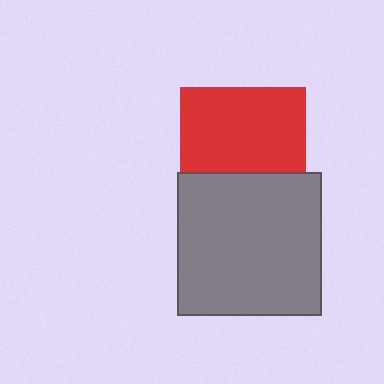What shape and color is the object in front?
The object in front is a gray square.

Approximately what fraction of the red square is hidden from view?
Roughly 33% of the red square is hidden behind the gray square.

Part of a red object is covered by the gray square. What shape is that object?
It is a square.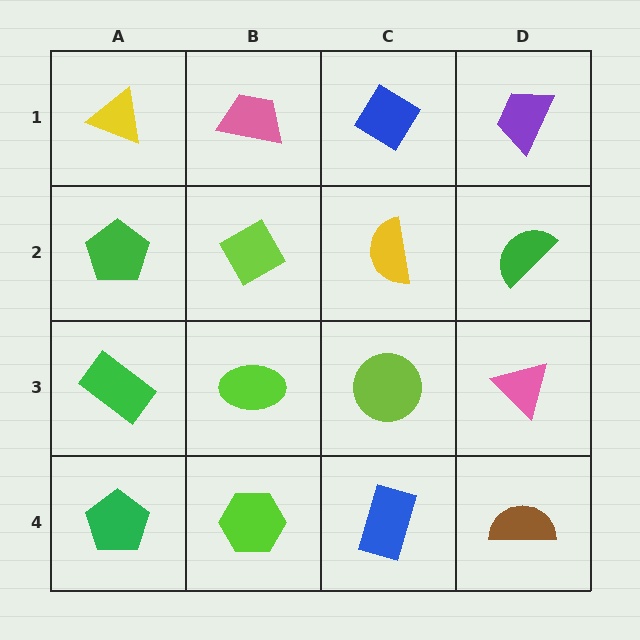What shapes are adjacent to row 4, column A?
A green rectangle (row 3, column A), a lime hexagon (row 4, column B).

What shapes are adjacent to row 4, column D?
A pink triangle (row 3, column D), a blue rectangle (row 4, column C).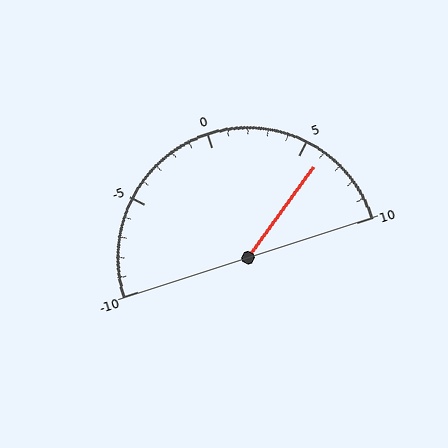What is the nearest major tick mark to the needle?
The nearest major tick mark is 5.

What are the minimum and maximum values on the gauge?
The gauge ranges from -10 to 10.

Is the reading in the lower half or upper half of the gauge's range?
The reading is in the upper half of the range (-10 to 10).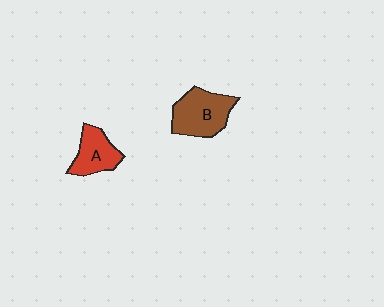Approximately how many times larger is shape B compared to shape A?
Approximately 1.4 times.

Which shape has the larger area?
Shape B (brown).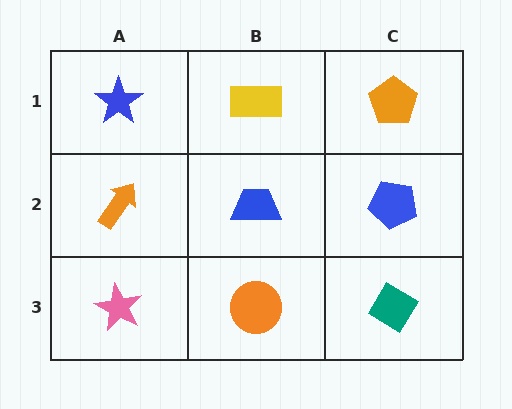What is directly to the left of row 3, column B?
A pink star.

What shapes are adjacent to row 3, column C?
A blue pentagon (row 2, column C), an orange circle (row 3, column B).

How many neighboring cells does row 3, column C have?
2.